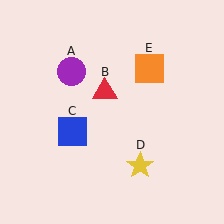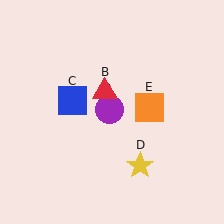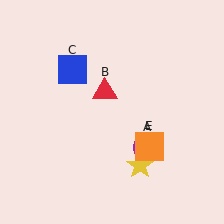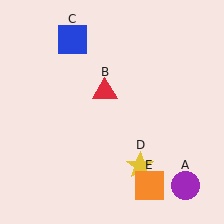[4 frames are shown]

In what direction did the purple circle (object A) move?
The purple circle (object A) moved down and to the right.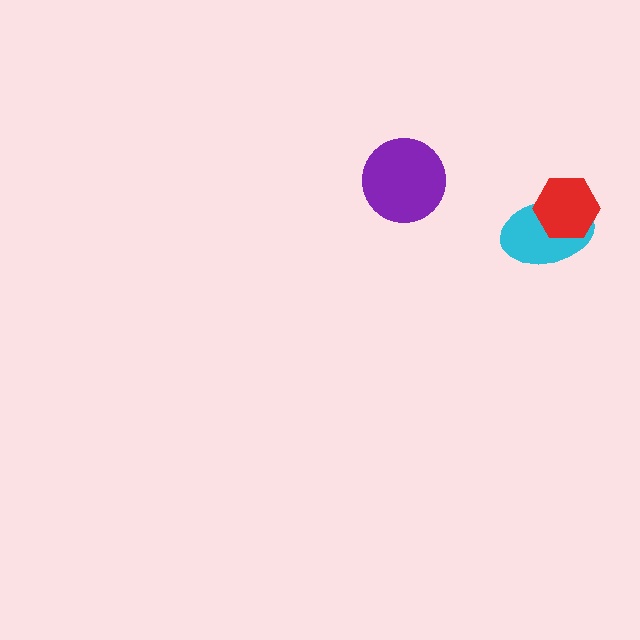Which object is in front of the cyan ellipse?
The red hexagon is in front of the cyan ellipse.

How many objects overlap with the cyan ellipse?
1 object overlaps with the cyan ellipse.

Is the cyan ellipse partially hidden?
Yes, it is partially covered by another shape.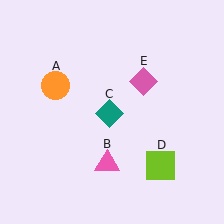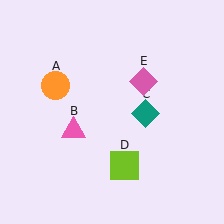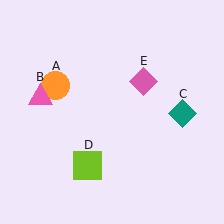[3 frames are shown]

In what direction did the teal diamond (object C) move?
The teal diamond (object C) moved right.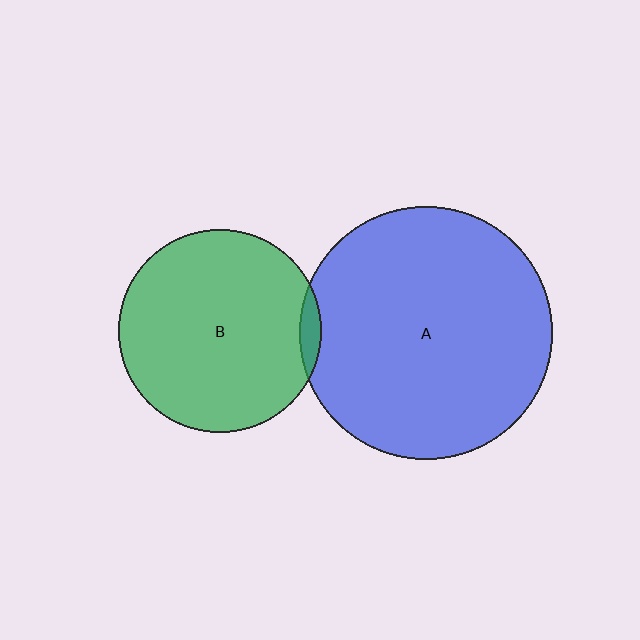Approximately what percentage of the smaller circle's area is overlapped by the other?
Approximately 5%.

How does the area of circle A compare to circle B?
Approximately 1.6 times.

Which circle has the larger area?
Circle A (blue).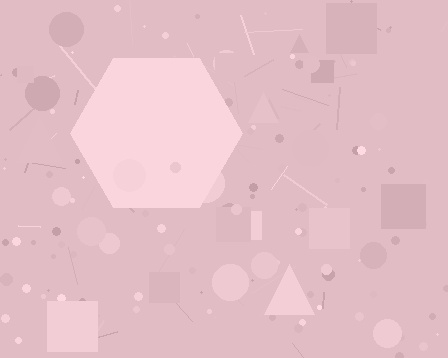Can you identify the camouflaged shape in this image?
The camouflaged shape is a hexagon.